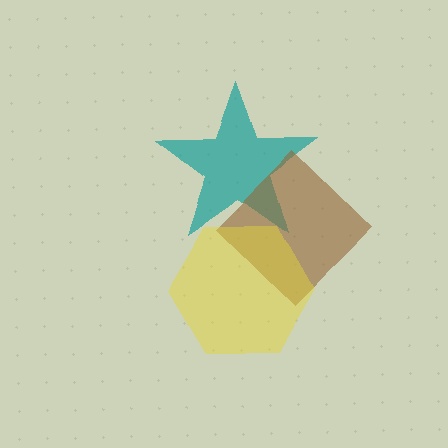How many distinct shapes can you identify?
There are 3 distinct shapes: a teal star, a brown diamond, a yellow hexagon.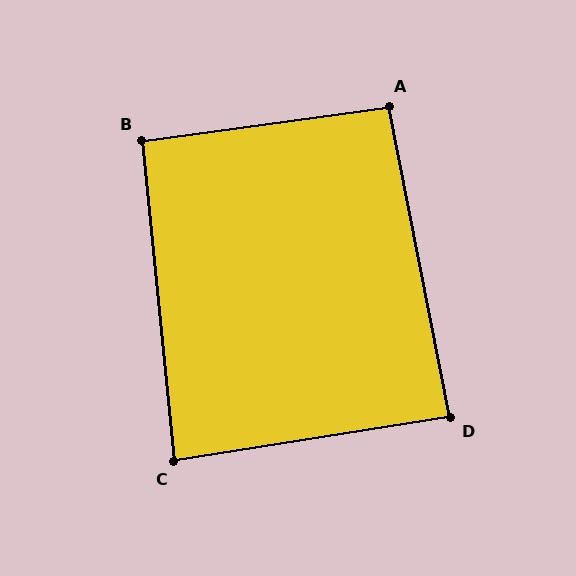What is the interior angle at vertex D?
Approximately 88 degrees (approximately right).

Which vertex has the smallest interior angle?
C, at approximately 87 degrees.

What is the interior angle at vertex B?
Approximately 92 degrees (approximately right).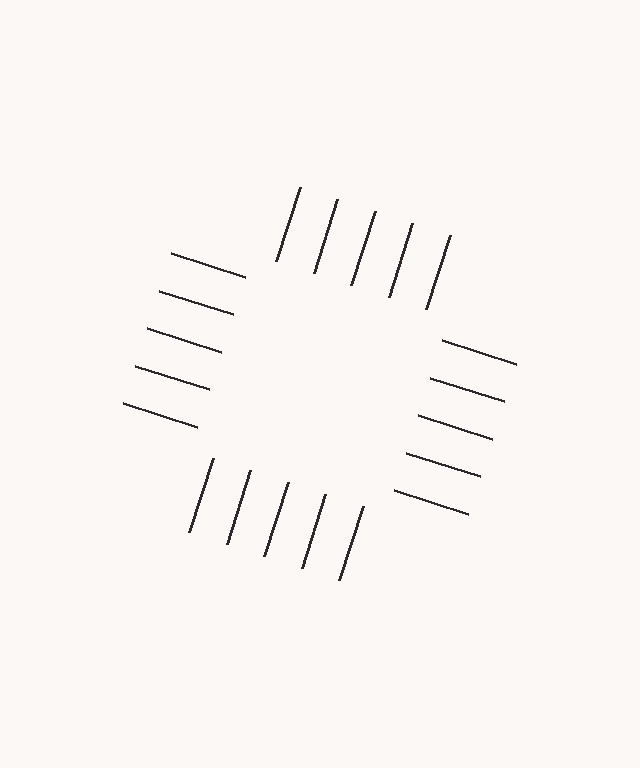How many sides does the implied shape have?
4 sides — the line-ends trace a square.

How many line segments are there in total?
20 — 5 along each of the 4 edges.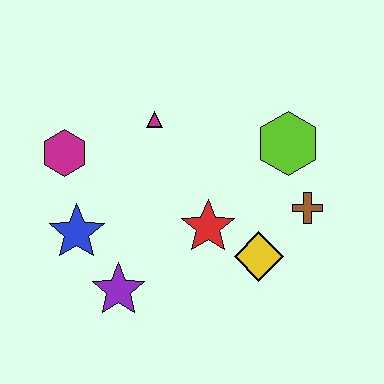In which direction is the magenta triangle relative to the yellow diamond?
The magenta triangle is above the yellow diamond.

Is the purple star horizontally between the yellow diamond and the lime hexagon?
No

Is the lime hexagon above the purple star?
Yes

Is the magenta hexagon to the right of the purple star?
No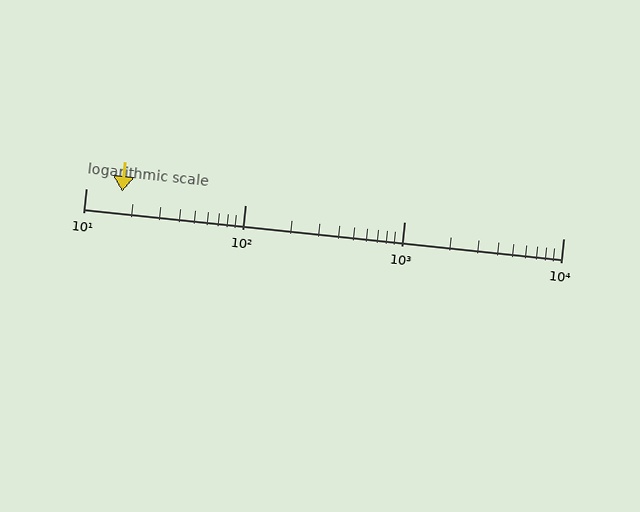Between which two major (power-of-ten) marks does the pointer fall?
The pointer is between 10 and 100.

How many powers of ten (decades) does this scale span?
The scale spans 3 decades, from 10 to 10000.